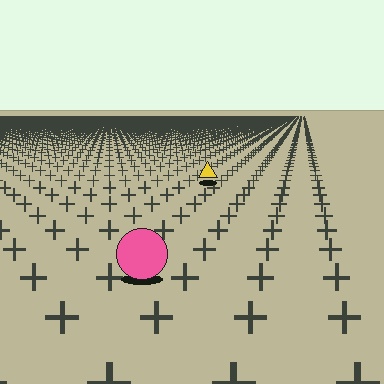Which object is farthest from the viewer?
The yellow triangle is farthest from the viewer. It appears smaller and the ground texture around it is denser.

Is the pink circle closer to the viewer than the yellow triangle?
Yes. The pink circle is closer — you can tell from the texture gradient: the ground texture is coarser near it.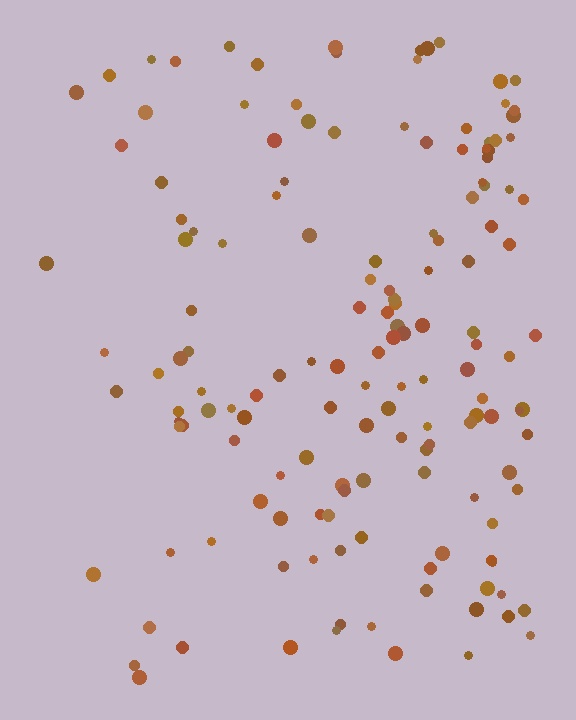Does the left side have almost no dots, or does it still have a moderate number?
Still a moderate number, just noticeably fewer than the right.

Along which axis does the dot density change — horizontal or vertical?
Horizontal.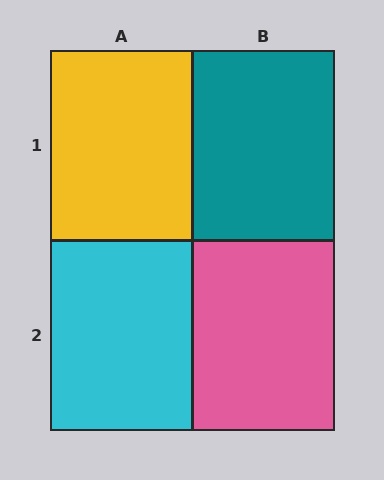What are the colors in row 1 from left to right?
Yellow, teal.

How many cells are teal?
1 cell is teal.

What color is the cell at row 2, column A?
Cyan.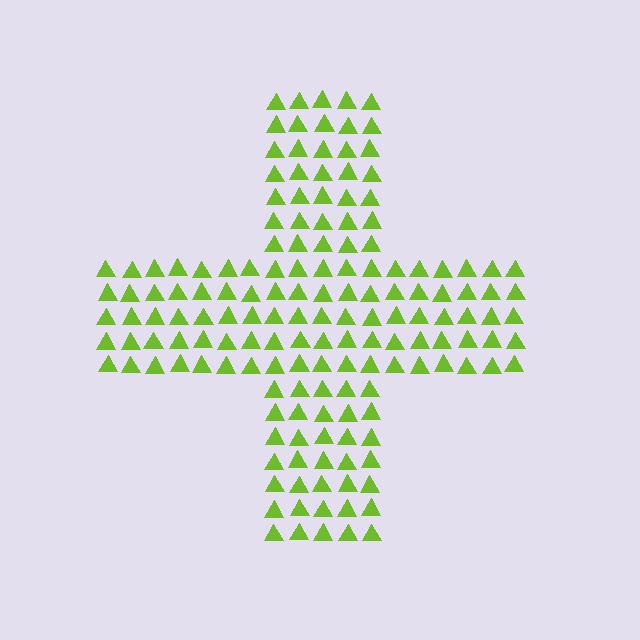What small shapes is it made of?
It is made of small triangles.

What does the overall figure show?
The overall figure shows a cross.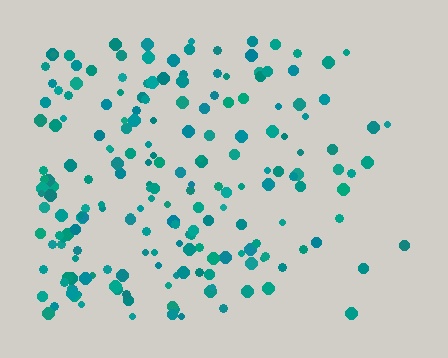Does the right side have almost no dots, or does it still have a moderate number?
Still a moderate number, just noticeably fewer than the left.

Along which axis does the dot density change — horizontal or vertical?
Horizontal.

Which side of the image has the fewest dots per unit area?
The right.